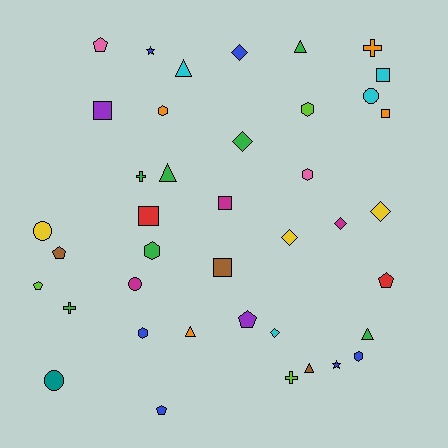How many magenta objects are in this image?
There are 3 magenta objects.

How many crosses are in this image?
There are 4 crosses.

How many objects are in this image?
There are 40 objects.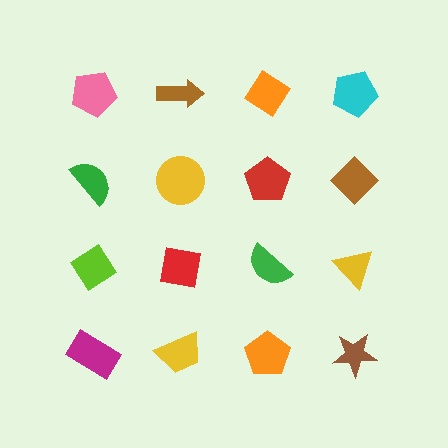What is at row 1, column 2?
A brown arrow.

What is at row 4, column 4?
A brown star.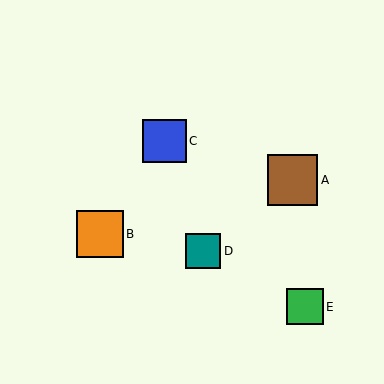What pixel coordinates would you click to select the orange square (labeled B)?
Click at (100, 234) to select the orange square B.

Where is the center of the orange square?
The center of the orange square is at (100, 234).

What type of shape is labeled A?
Shape A is a brown square.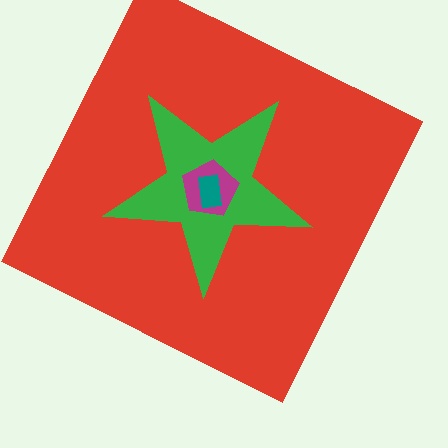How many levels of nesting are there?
4.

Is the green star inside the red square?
Yes.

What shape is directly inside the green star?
The magenta pentagon.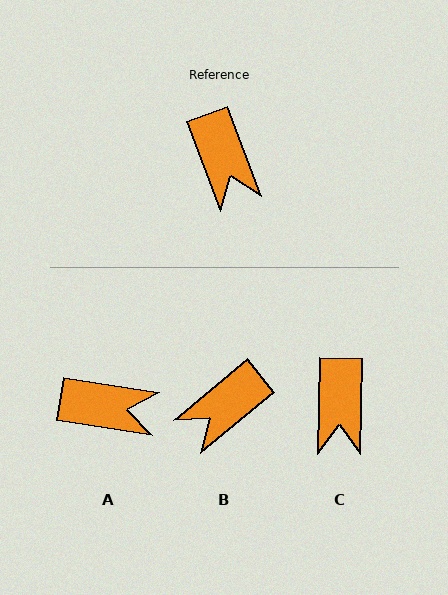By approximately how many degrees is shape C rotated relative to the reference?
Approximately 21 degrees clockwise.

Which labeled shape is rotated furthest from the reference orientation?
B, about 71 degrees away.